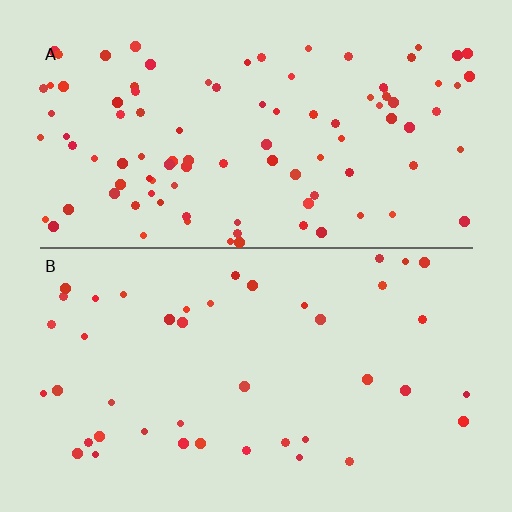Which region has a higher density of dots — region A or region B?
A (the top).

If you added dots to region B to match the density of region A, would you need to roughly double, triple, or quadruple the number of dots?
Approximately double.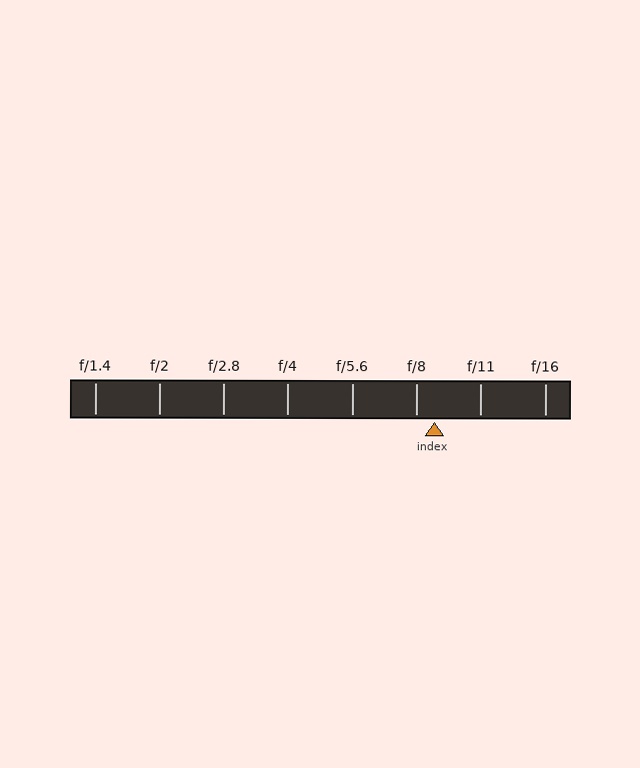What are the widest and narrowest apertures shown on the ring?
The widest aperture shown is f/1.4 and the narrowest is f/16.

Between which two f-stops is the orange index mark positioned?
The index mark is between f/8 and f/11.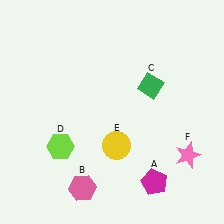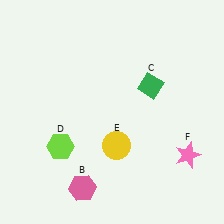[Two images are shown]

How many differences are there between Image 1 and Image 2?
There is 1 difference between the two images.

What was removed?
The magenta pentagon (A) was removed in Image 2.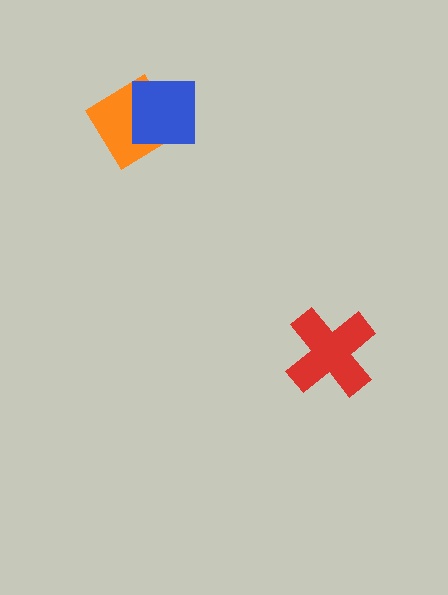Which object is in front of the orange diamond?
The blue square is in front of the orange diamond.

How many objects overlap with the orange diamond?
1 object overlaps with the orange diamond.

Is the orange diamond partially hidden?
Yes, it is partially covered by another shape.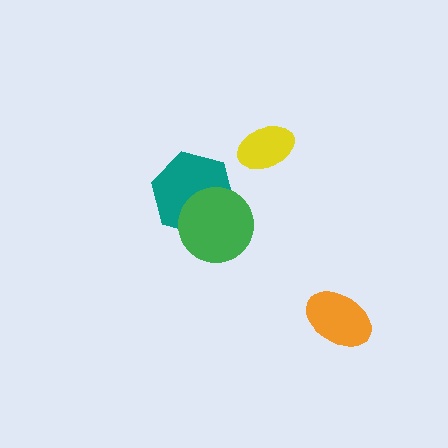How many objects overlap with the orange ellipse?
0 objects overlap with the orange ellipse.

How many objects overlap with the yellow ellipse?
0 objects overlap with the yellow ellipse.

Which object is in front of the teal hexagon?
The green circle is in front of the teal hexagon.